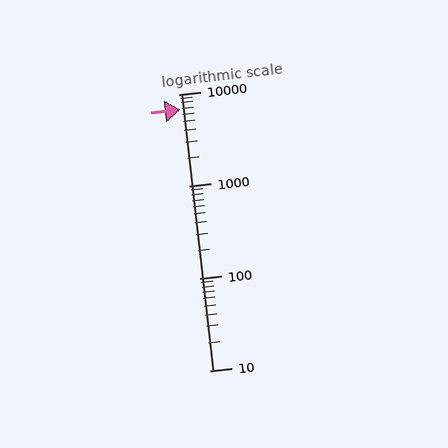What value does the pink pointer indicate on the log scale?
The pointer indicates approximately 6800.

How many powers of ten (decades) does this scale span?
The scale spans 3 decades, from 10 to 10000.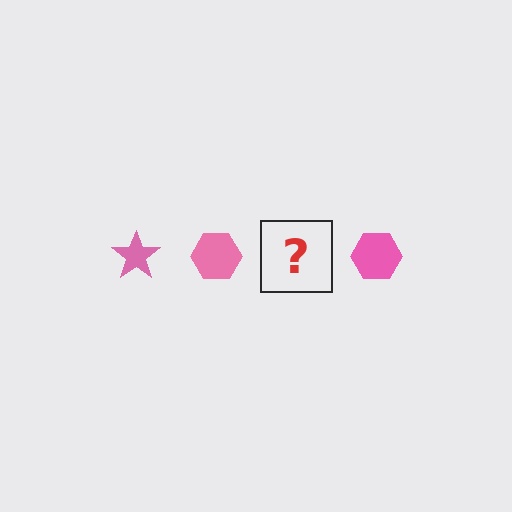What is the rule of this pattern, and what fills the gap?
The rule is that the pattern cycles through star, hexagon shapes in pink. The gap should be filled with a pink star.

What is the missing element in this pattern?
The missing element is a pink star.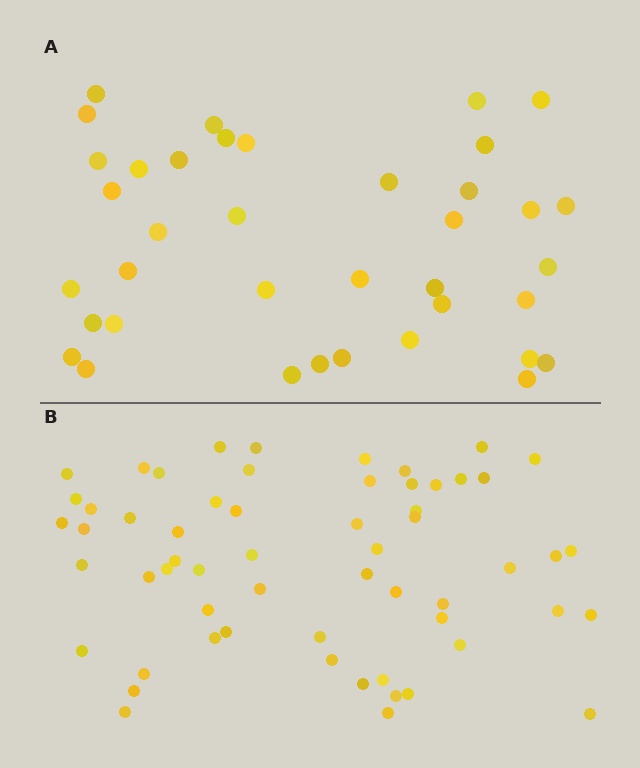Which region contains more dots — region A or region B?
Region B (the bottom region) has more dots.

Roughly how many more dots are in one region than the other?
Region B has approximately 20 more dots than region A.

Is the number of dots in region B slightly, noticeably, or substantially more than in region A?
Region B has substantially more. The ratio is roughly 1.6 to 1.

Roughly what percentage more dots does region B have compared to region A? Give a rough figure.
About 55% more.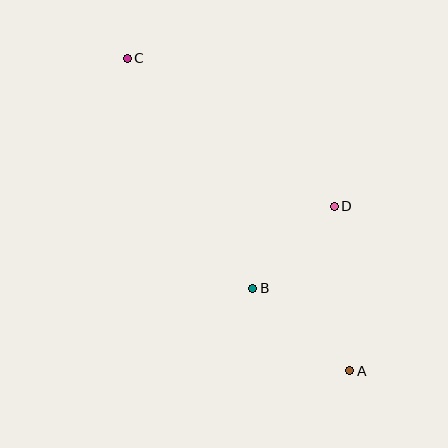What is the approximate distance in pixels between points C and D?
The distance between C and D is approximately 254 pixels.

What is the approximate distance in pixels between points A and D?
The distance between A and D is approximately 165 pixels.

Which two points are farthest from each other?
Points A and C are farthest from each other.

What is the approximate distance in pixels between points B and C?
The distance between B and C is approximately 262 pixels.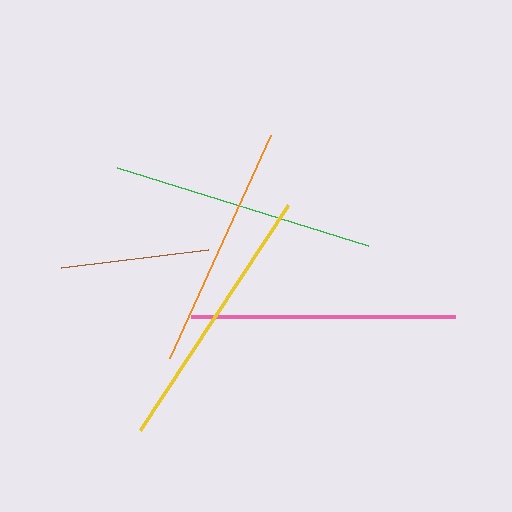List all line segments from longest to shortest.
From longest to shortest: yellow, pink, green, orange, brown.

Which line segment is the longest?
The yellow line is the longest at approximately 269 pixels.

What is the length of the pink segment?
The pink segment is approximately 265 pixels long.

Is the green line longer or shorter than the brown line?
The green line is longer than the brown line.